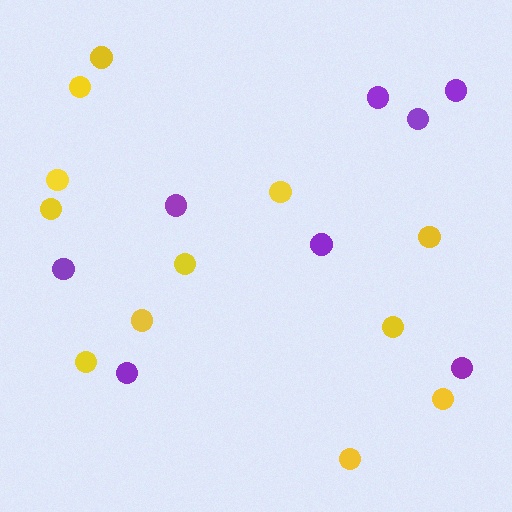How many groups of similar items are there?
There are 2 groups: one group of yellow circles (12) and one group of purple circles (8).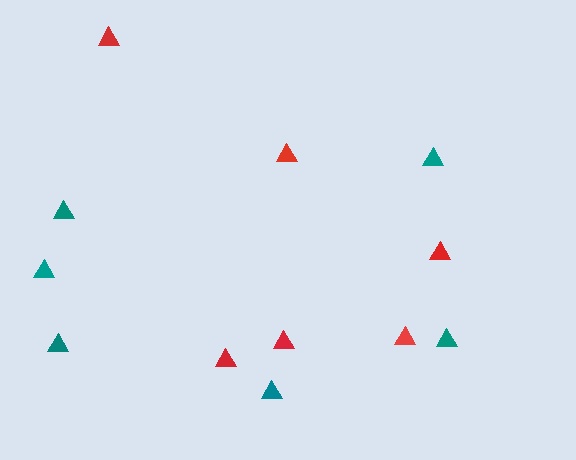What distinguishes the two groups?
There are 2 groups: one group of teal triangles (6) and one group of red triangles (6).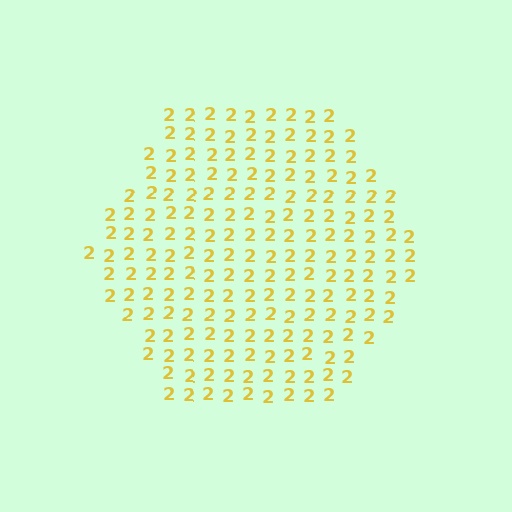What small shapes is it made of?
It is made of small digit 2's.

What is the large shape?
The large shape is a hexagon.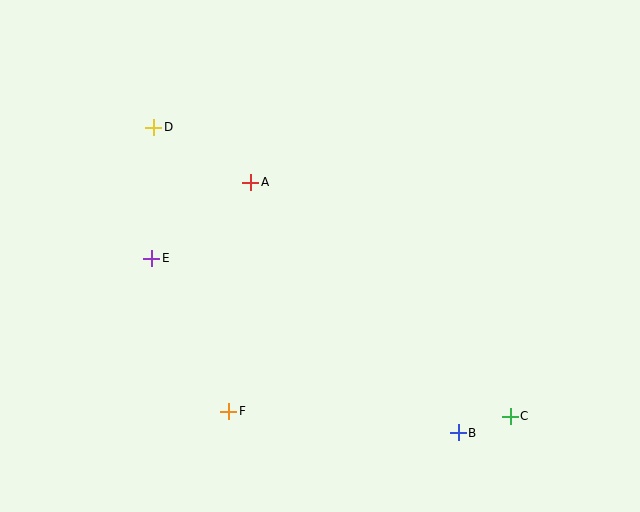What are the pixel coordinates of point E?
Point E is at (152, 258).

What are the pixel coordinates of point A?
Point A is at (251, 182).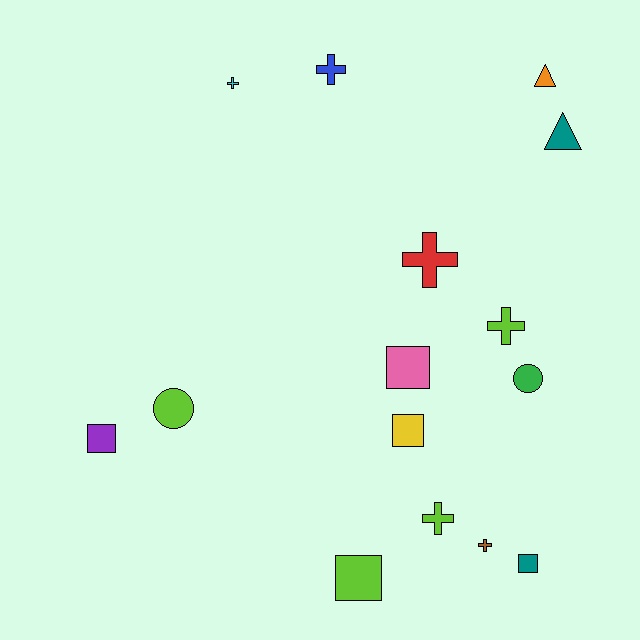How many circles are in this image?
There are 2 circles.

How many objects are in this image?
There are 15 objects.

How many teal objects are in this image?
There are 2 teal objects.